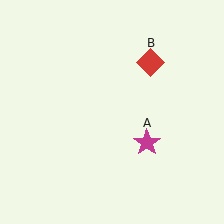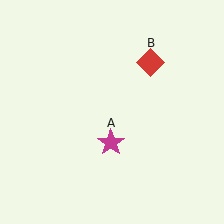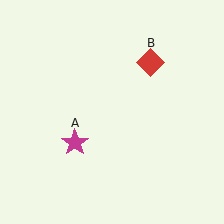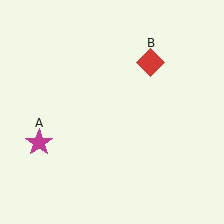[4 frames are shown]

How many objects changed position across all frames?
1 object changed position: magenta star (object A).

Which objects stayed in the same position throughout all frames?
Red diamond (object B) remained stationary.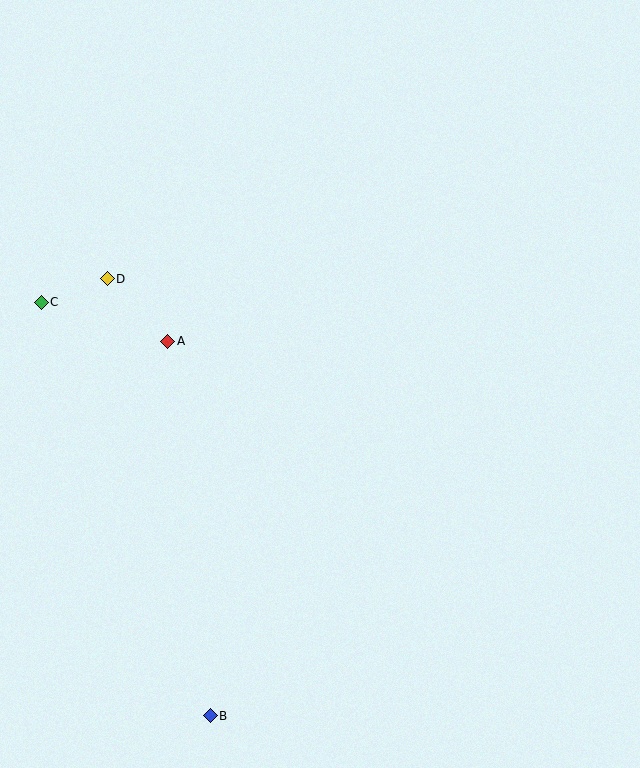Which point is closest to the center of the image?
Point A at (168, 341) is closest to the center.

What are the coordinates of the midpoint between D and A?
The midpoint between D and A is at (137, 310).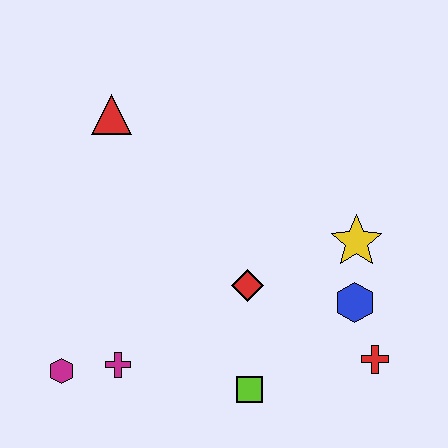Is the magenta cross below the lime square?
No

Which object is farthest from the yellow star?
The magenta hexagon is farthest from the yellow star.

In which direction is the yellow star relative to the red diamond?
The yellow star is to the right of the red diamond.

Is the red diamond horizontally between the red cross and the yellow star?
No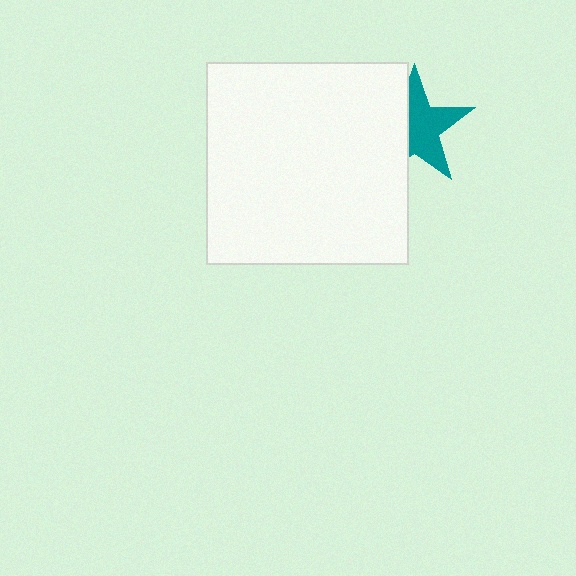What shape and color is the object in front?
The object in front is a white square.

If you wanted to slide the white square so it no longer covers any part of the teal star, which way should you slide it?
Slide it left — that is the most direct way to separate the two shapes.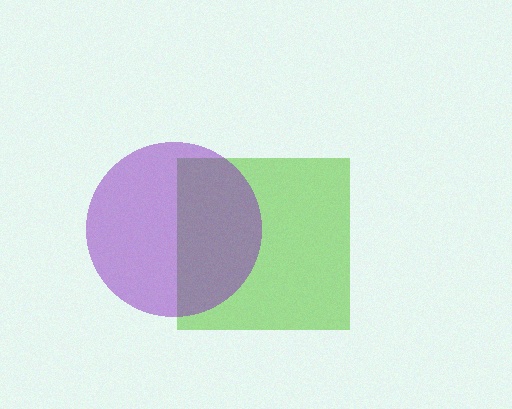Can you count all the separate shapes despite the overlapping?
Yes, there are 2 separate shapes.